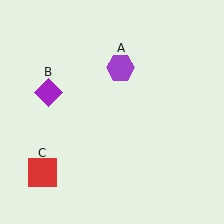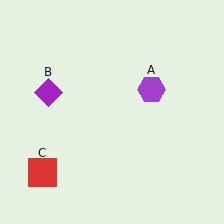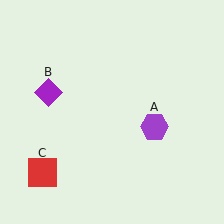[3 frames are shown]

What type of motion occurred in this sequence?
The purple hexagon (object A) rotated clockwise around the center of the scene.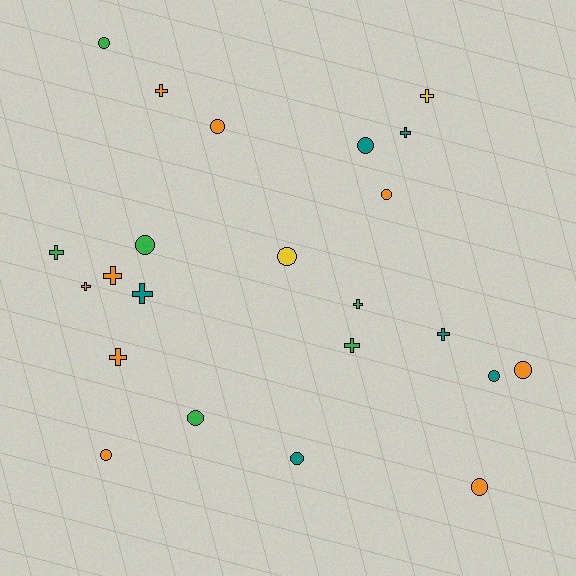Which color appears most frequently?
Orange, with 9 objects.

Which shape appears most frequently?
Circle, with 12 objects.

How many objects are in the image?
There are 23 objects.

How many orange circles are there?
There are 5 orange circles.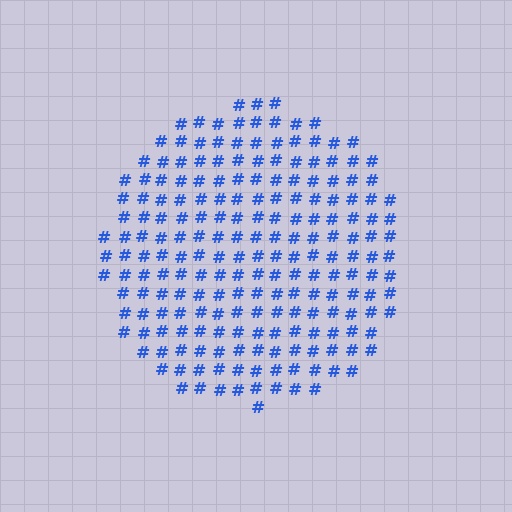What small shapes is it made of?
It is made of small hash symbols.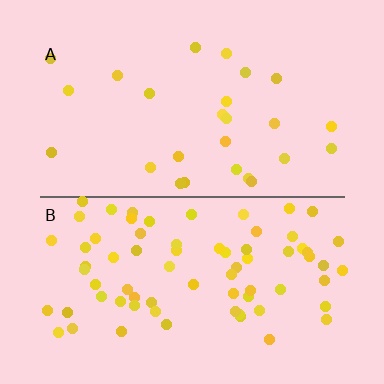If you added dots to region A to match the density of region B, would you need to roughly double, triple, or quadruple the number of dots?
Approximately triple.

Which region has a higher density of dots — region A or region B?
B (the bottom).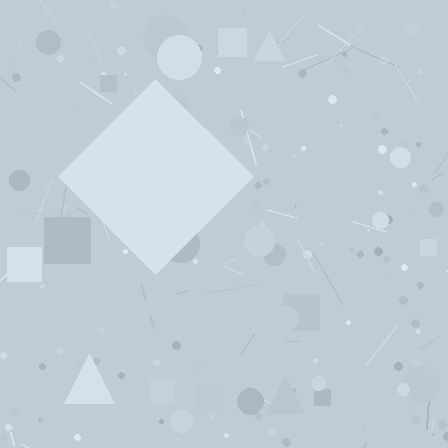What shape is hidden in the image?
A diamond is hidden in the image.